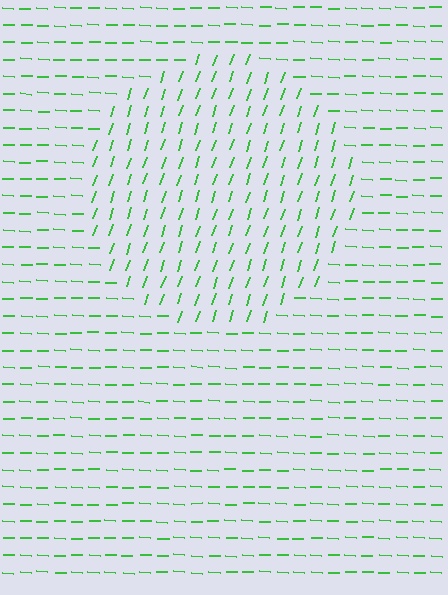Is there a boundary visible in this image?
Yes, there is a texture boundary formed by a change in line orientation.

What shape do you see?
I see a circle.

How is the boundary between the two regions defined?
The boundary is defined purely by a change in line orientation (approximately 73 degrees difference). All lines are the same color and thickness.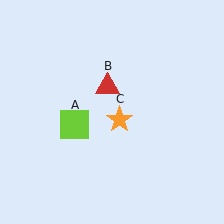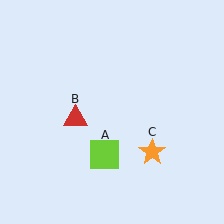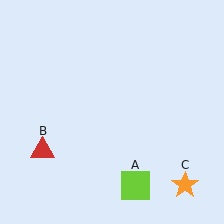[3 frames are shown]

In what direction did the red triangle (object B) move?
The red triangle (object B) moved down and to the left.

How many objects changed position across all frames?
3 objects changed position: lime square (object A), red triangle (object B), orange star (object C).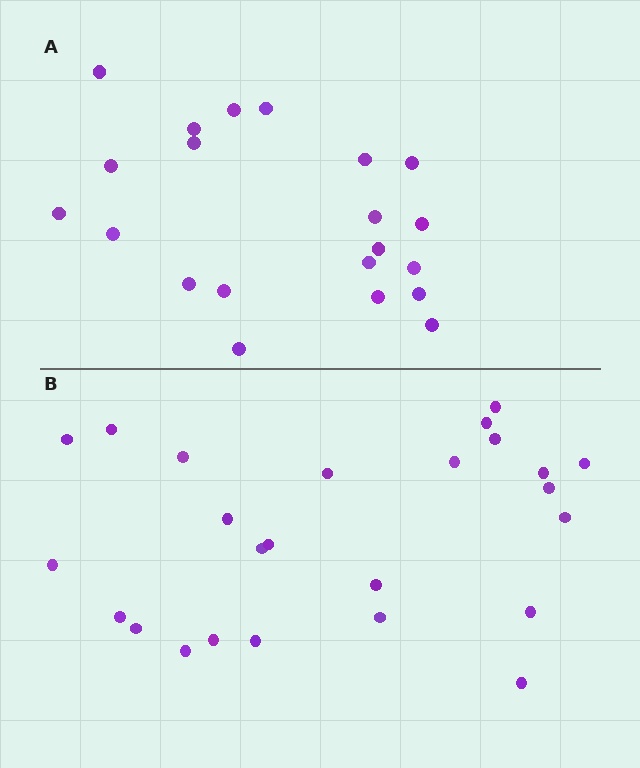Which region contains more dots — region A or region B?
Region B (the bottom region) has more dots.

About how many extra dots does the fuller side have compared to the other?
Region B has about 4 more dots than region A.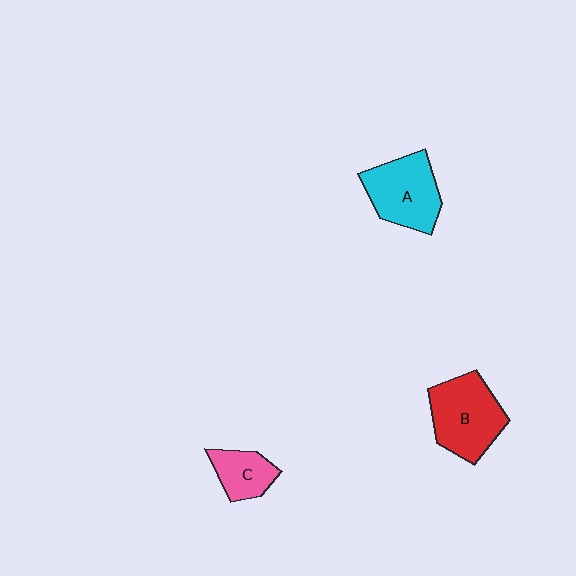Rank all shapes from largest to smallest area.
From largest to smallest: B (red), A (cyan), C (pink).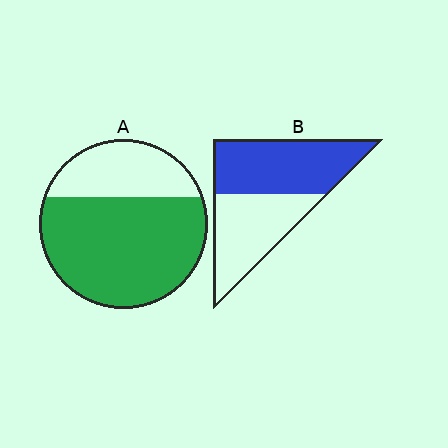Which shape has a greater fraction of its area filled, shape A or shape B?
Shape A.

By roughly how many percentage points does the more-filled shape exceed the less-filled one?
By roughly 15 percentage points (A over B).